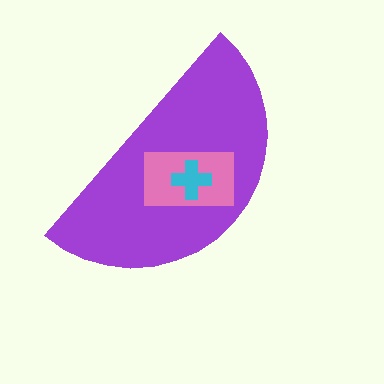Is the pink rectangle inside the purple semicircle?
Yes.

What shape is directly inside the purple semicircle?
The pink rectangle.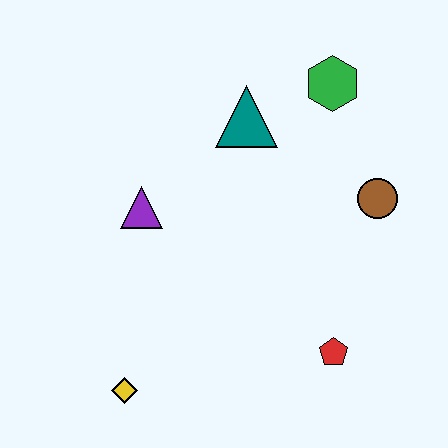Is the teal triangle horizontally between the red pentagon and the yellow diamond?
Yes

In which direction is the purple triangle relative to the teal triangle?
The purple triangle is to the left of the teal triangle.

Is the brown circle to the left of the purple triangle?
No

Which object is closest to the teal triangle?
The green hexagon is closest to the teal triangle.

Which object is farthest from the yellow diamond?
The green hexagon is farthest from the yellow diamond.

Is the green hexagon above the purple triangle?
Yes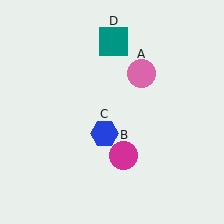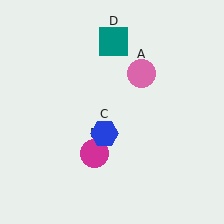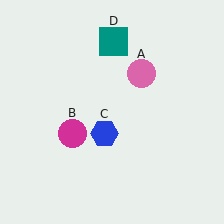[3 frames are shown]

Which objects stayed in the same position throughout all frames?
Pink circle (object A) and blue hexagon (object C) and teal square (object D) remained stationary.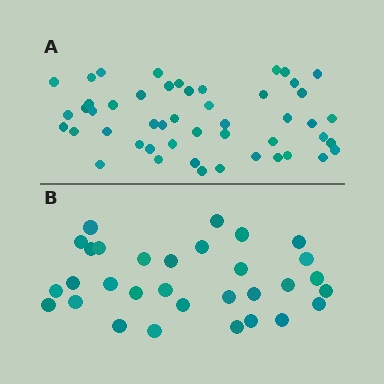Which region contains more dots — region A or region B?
Region A (the top region) has more dots.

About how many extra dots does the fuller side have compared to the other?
Region A has approximately 20 more dots than region B.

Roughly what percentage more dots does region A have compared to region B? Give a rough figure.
About 60% more.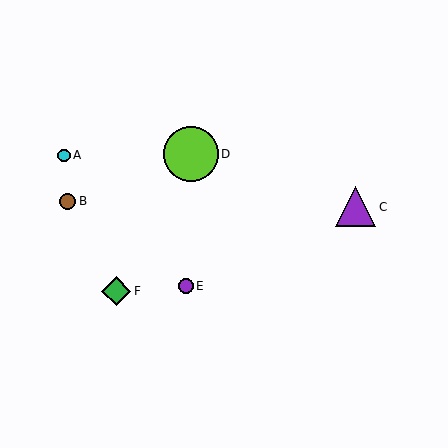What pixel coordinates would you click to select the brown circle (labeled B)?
Click at (68, 201) to select the brown circle B.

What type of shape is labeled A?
Shape A is a cyan circle.